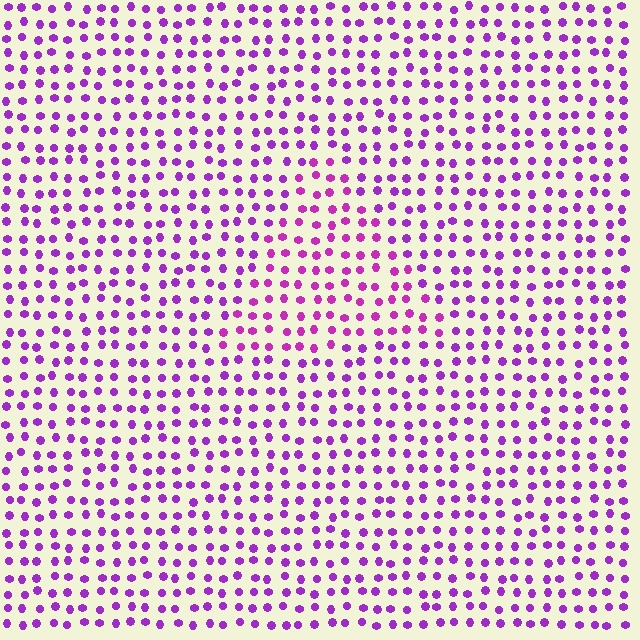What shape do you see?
I see a triangle.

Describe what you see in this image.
The image is filled with small purple elements in a uniform arrangement. A triangle-shaped region is visible where the elements are tinted to a slightly different hue, forming a subtle color boundary.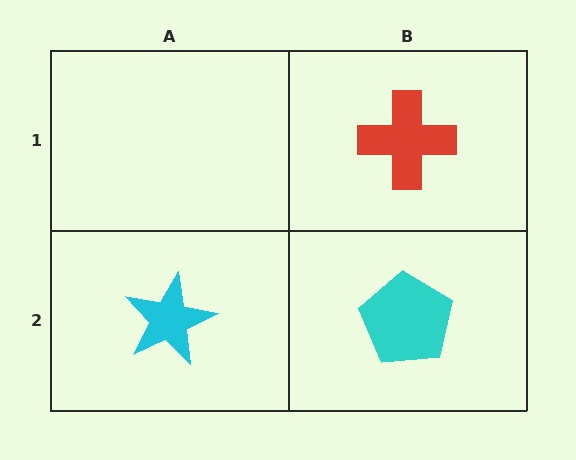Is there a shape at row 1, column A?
No, that cell is empty.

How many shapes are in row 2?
2 shapes.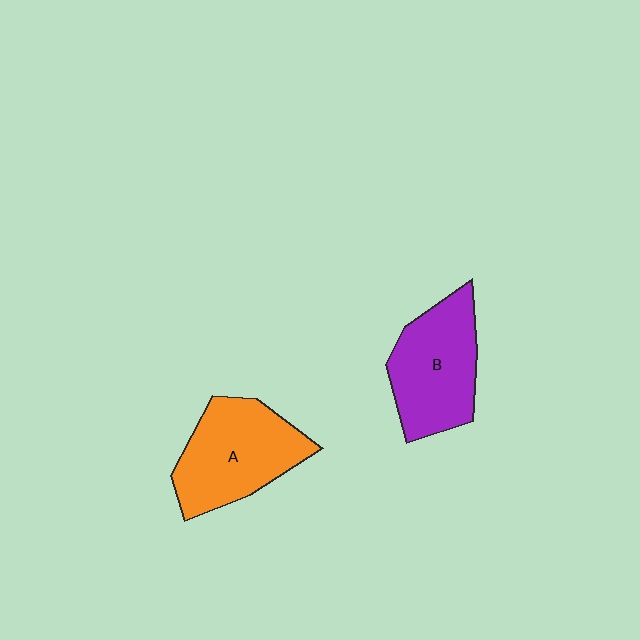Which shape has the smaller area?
Shape B (purple).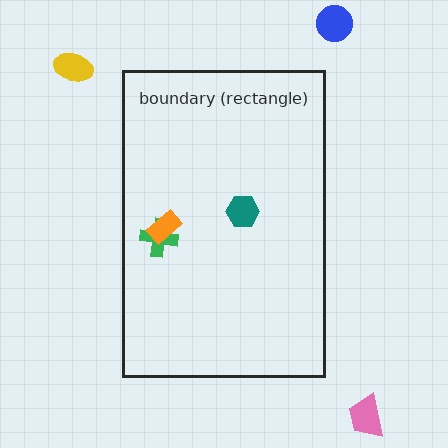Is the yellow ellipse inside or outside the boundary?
Outside.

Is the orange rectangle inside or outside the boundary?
Inside.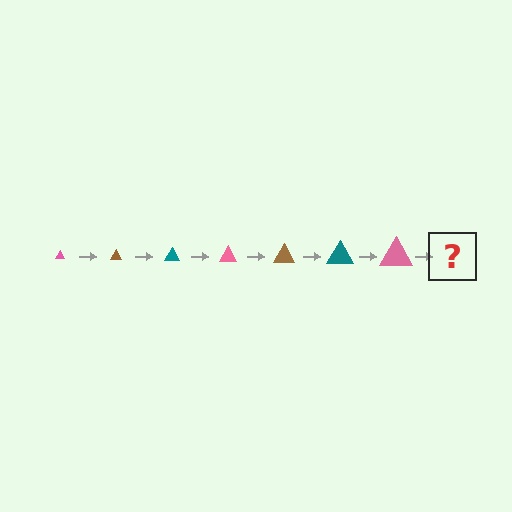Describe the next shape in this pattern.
It should be a brown triangle, larger than the previous one.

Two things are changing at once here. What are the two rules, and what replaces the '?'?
The two rules are that the triangle grows larger each step and the color cycles through pink, brown, and teal. The '?' should be a brown triangle, larger than the previous one.